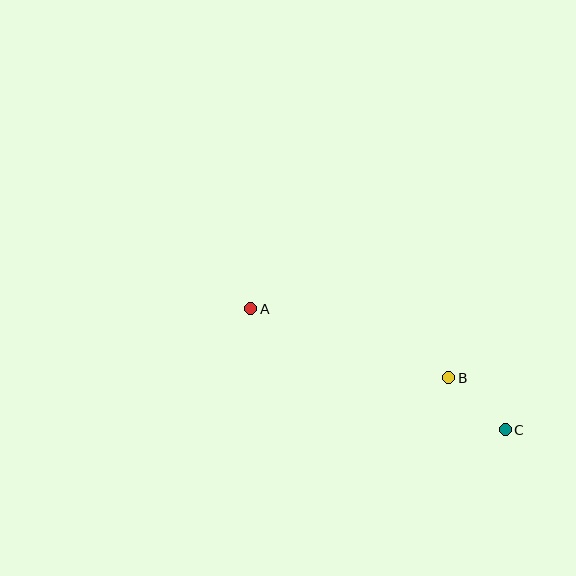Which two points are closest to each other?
Points B and C are closest to each other.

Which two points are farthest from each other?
Points A and C are farthest from each other.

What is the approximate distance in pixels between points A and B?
The distance between A and B is approximately 209 pixels.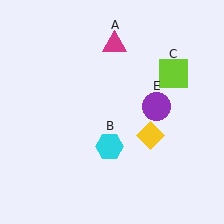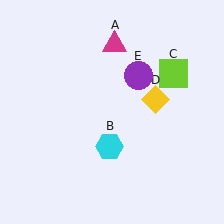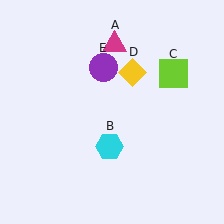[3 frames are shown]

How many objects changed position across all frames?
2 objects changed position: yellow diamond (object D), purple circle (object E).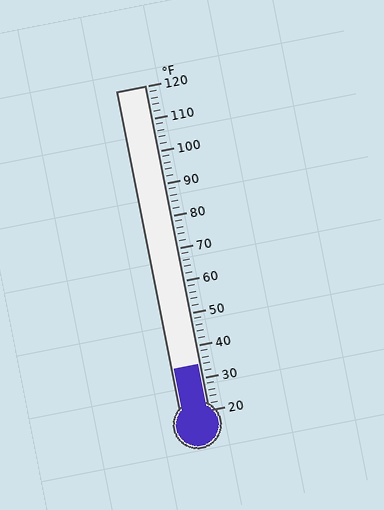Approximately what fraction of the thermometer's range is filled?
The thermometer is filled to approximately 15% of its range.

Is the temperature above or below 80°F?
The temperature is below 80°F.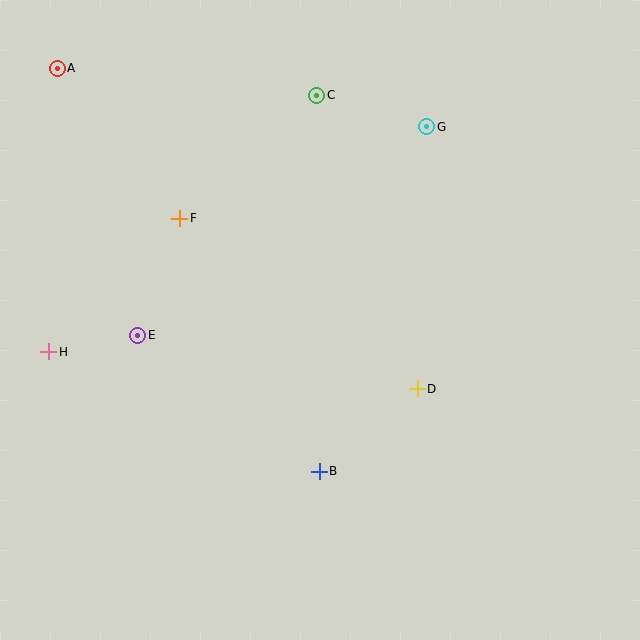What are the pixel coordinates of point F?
Point F is at (180, 218).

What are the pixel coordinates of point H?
Point H is at (49, 352).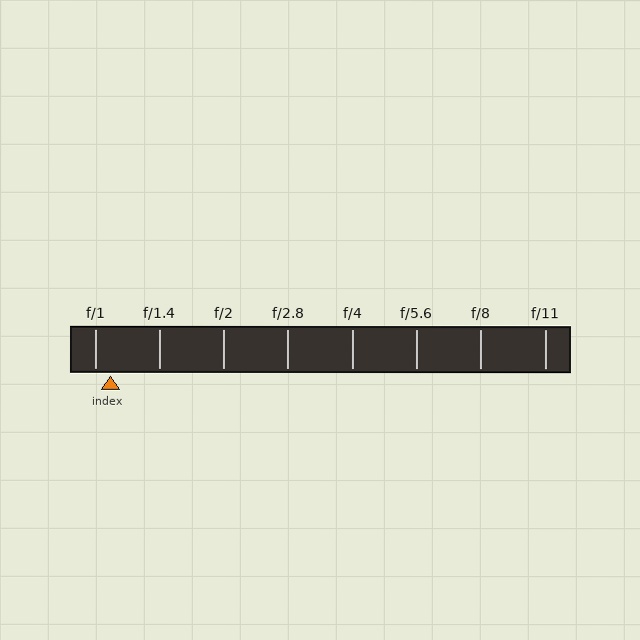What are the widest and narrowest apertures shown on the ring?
The widest aperture shown is f/1 and the narrowest is f/11.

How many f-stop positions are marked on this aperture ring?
There are 8 f-stop positions marked.